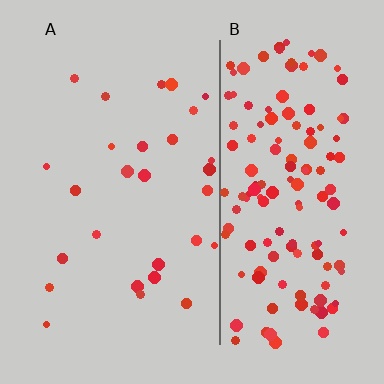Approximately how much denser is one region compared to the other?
Approximately 5.2× — region B over region A.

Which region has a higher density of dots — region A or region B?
B (the right).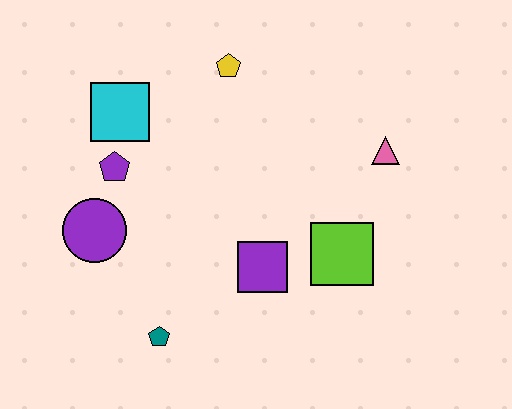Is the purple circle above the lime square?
Yes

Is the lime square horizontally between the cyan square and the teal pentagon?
No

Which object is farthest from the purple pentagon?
The pink triangle is farthest from the purple pentagon.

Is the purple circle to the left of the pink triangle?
Yes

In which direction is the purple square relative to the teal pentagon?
The purple square is to the right of the teal pentagon.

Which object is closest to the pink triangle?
The lime square is closest to the pink triangle.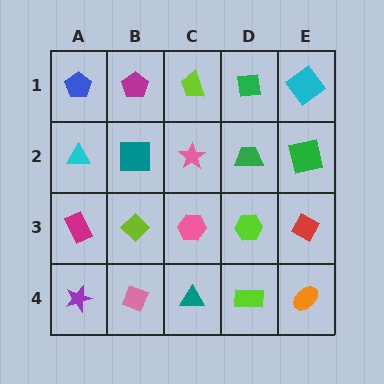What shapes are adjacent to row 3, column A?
A cyan triangle (row 2, column A), a purple star (row 4, column A), a lime diamond (row 3, column B).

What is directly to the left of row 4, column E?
A lime rectangle.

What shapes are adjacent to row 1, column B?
A teal square (row 2, column B), a blue pentagon (row 1, column A), a lime trapezoid (row 1, column C).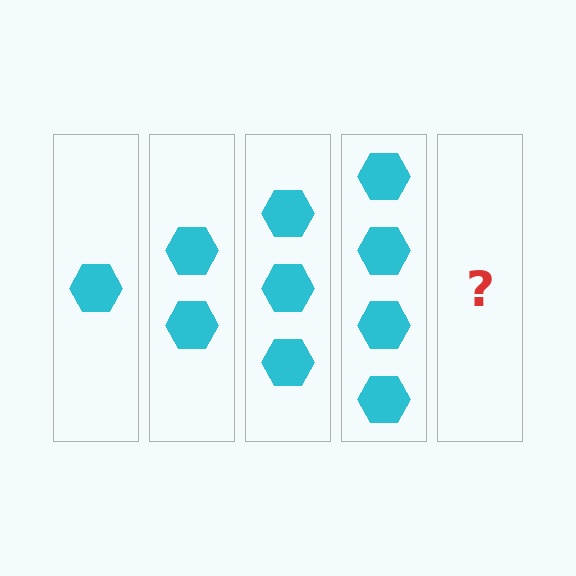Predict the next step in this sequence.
The next step is 5 hexagons.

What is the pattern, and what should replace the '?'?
The pattern is that each step adds one more hexagon. The '?' should be 5 hexagons.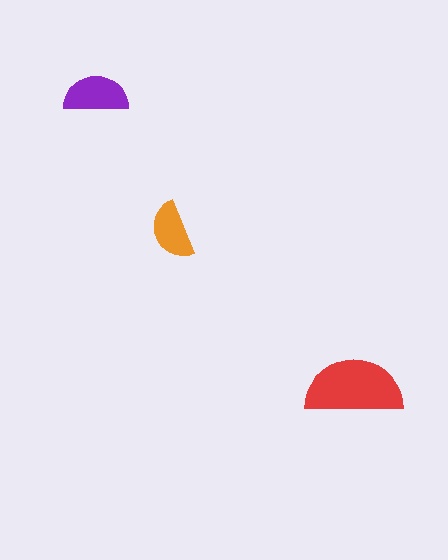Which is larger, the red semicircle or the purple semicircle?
The red one.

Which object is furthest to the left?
The purple semicircle is leftmost.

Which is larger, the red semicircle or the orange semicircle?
The red one.